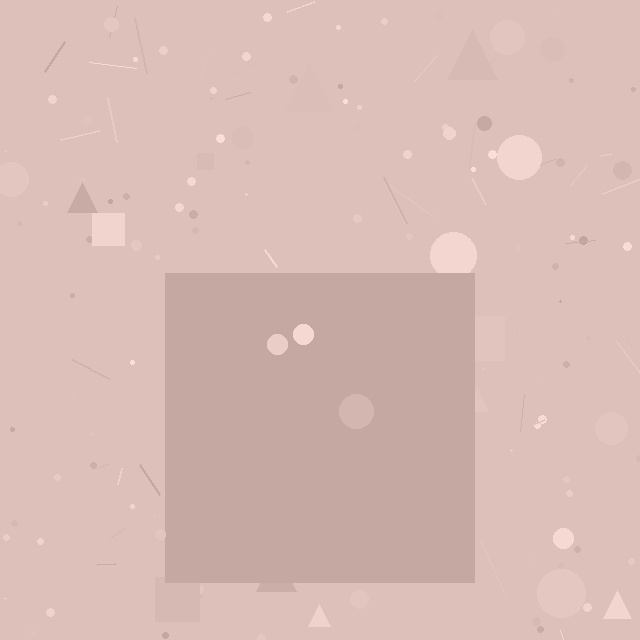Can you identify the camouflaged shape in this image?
The camouflaged shape is a square.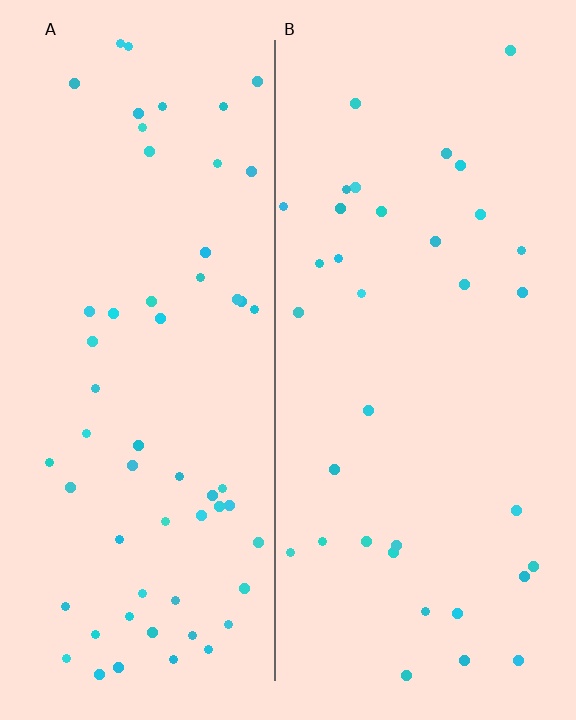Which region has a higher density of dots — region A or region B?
A (the left).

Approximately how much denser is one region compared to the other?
Approximately 1.7× — region A over region B.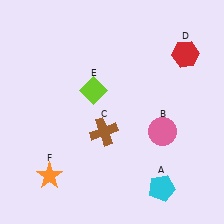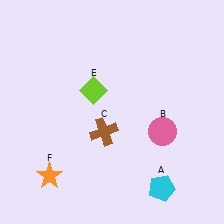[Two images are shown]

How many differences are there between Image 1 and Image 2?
There is 1 difference between the two images.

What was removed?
The red hexagon (D) was removed in Image 2.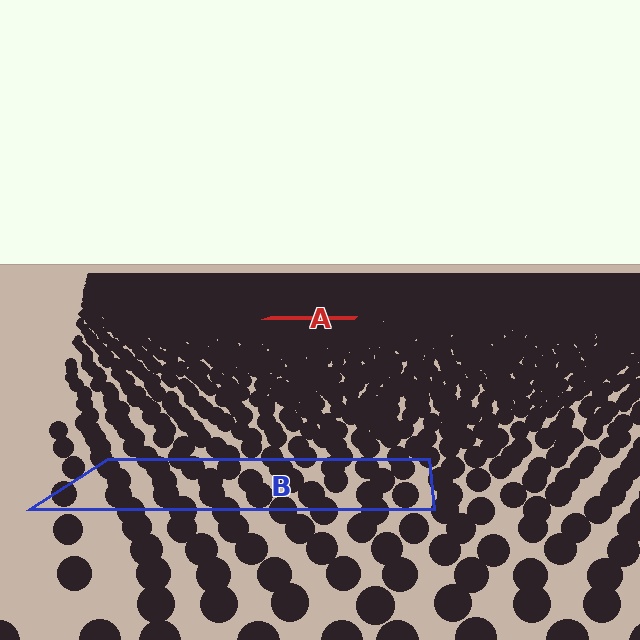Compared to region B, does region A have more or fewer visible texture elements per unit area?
Region A has more texture elements per unit area — they are packed more densely because it is farther away.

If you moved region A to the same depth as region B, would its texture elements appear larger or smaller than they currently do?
They would appear larger. At a closer depth, the same texture elements are projected at a bigger on-screen size.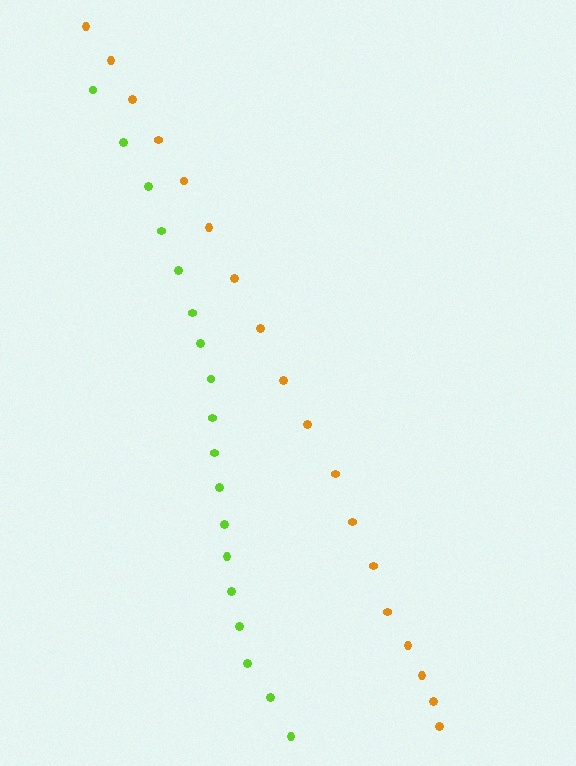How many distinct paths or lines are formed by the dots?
There are 2 distinct paths.